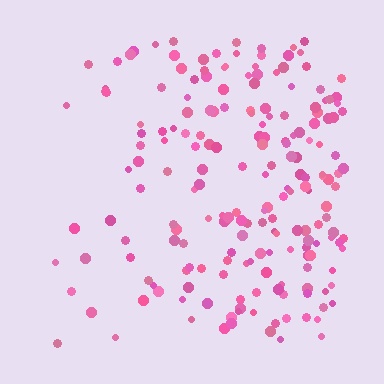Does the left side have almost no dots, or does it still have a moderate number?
Still a moderate number, just noticeably fewer than the right.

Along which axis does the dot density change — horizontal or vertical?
Horizontal.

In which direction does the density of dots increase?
From left to right, with the right side densest.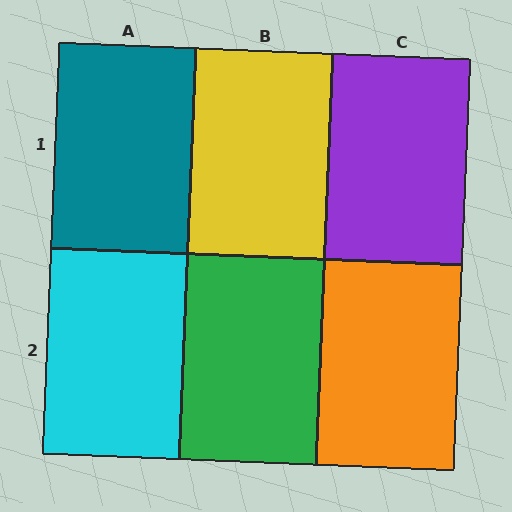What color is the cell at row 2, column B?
Green.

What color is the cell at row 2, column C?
Orange.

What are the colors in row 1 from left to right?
Teal, yellow, purple.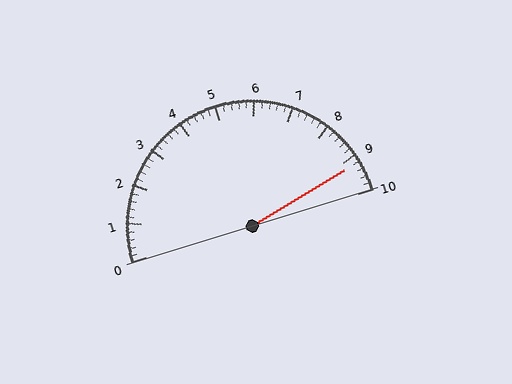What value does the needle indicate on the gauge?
The needle indicates approximately 9.2.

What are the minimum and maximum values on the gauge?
The gauge ranges from 0 to 10.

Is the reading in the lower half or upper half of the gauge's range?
The reading is in the upper half of the range (0 to 10).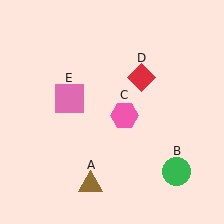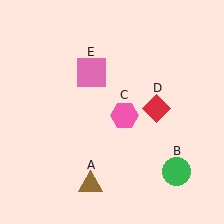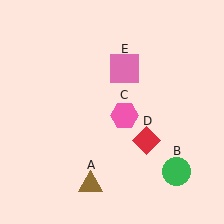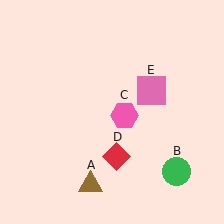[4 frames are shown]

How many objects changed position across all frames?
2 objects changed position: red diamond (object D), pink square (object E).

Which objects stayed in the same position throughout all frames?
Brown triangle (object A) and green circle (object B) and pink hexagon (object C) remained stationary.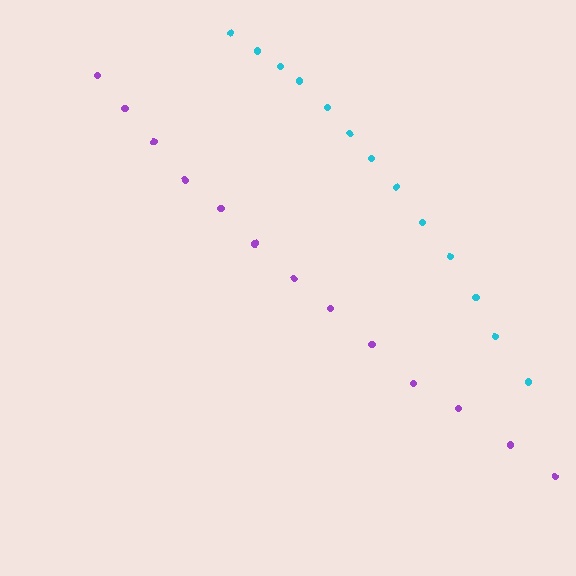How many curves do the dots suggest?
There are 2 distinct paths.